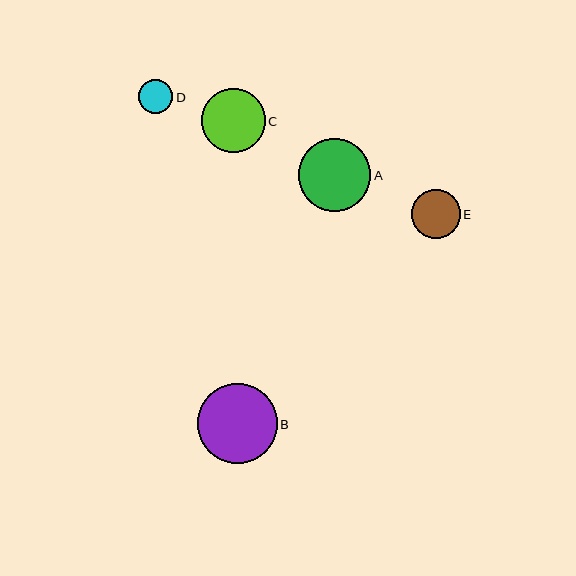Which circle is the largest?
Circle B is the largest with a size of approximately 80 pixels.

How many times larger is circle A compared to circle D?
Circle A is approximately 2.1 times the size of circle D.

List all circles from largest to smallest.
From largest to smallest: B, A, C, E, D.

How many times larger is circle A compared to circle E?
Circle A is approximately 1.5 times the size of circle E.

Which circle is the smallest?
Circle D is the smallest with a size of approximately 34 pixels.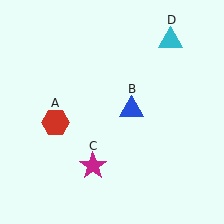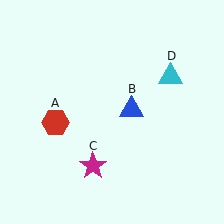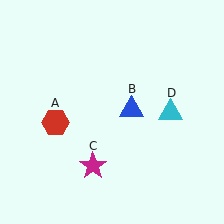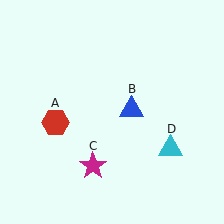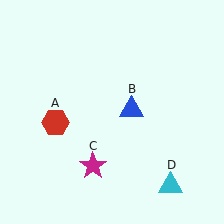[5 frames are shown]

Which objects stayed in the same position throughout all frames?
Red hexagon (object A) and blue triangle (object B) and magenta star (object C) remained stationary.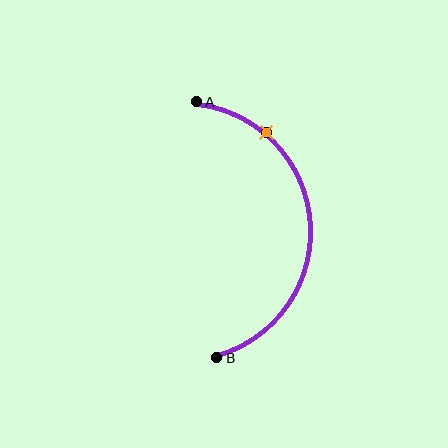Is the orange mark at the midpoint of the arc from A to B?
No. The orange mark lies on the arc but is closer to endpoint A. The arc midpoint would be at the point on the curve equidistant along the arc from both A and B.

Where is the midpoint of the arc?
The arc midpoint is the point on the curve farthest from the straight line joining A and B. It sits to the right of that line.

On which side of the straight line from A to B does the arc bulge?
The arc bulges to the right of the straight line connecting A and B.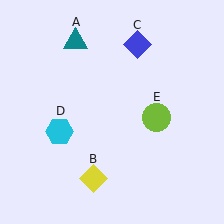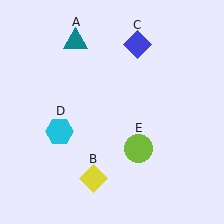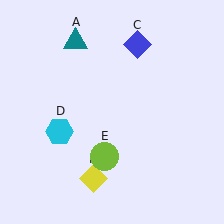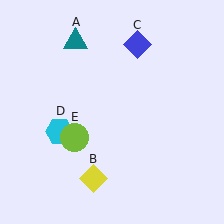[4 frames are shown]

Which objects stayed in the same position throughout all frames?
Teal triangle (object A) and yellow diamond (object B) and blue diamond (object C) and cyan hexagon (object D) remained stationary.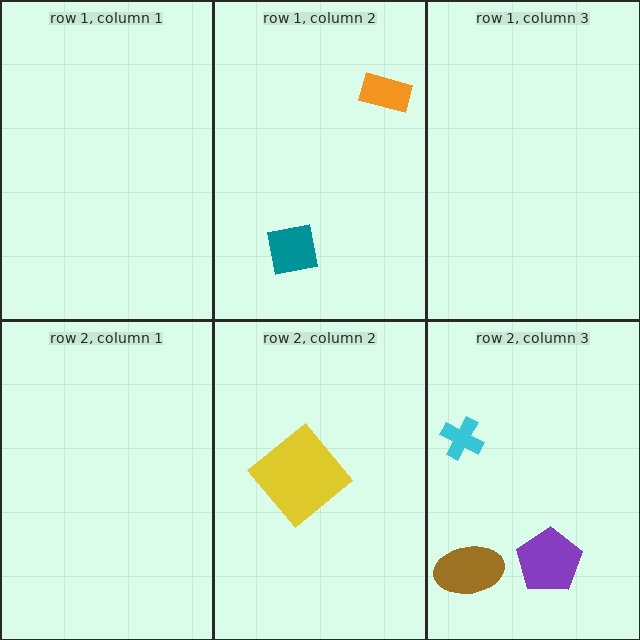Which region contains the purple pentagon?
The row 2, column 3 region.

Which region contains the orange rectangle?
The row 1, column 2 region.